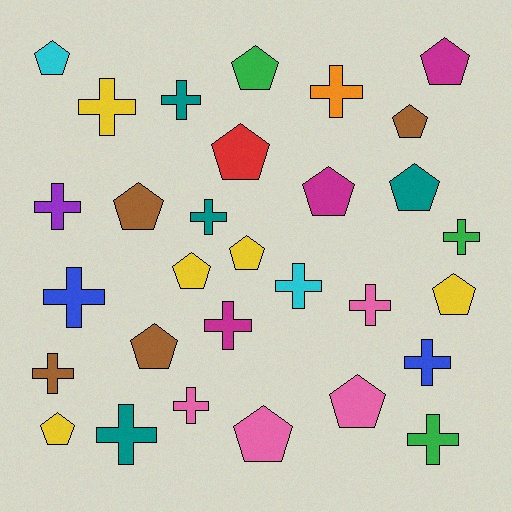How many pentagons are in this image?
There are 15 pentagons.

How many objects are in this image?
There are 30 objects.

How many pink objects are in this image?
There are 4 pink objects.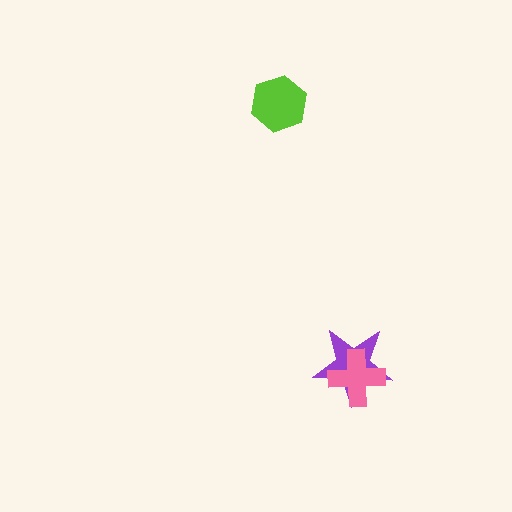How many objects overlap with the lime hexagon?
0 objects overlap with the lime hexagon.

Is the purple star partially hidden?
Yes, it is partially covered by another shape.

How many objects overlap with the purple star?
1 object overlaps with the purple star.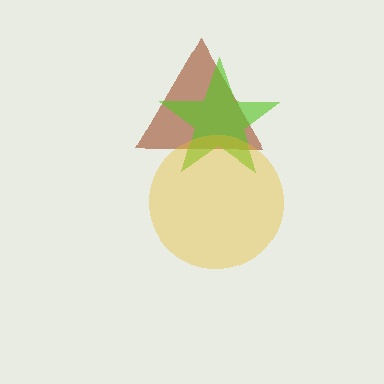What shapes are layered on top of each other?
The layered shapes are: a brown triangle, a lime star, a yellow circle.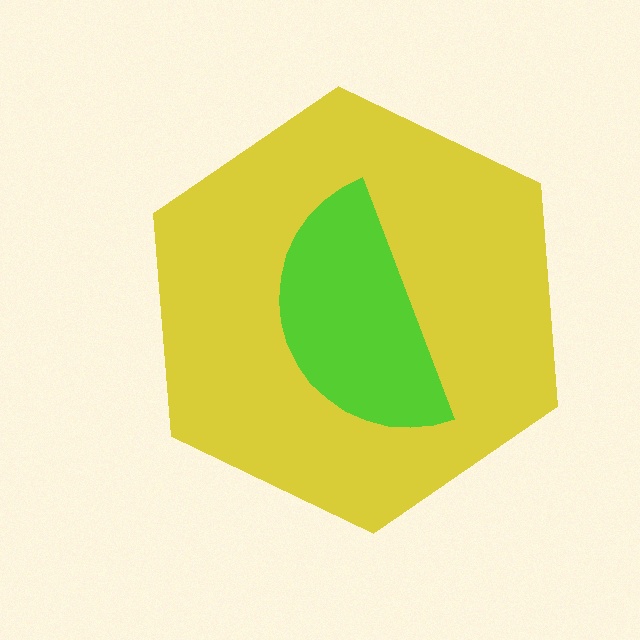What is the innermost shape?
The lime semicircle.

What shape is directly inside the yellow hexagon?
The lime semicircle.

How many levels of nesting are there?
2.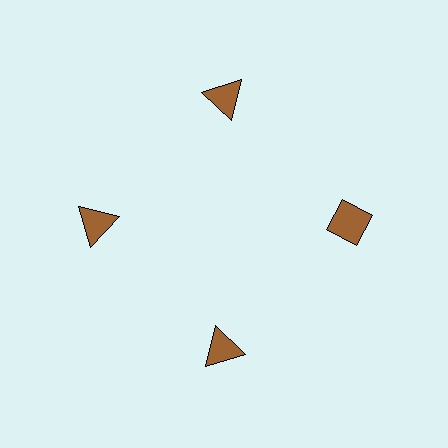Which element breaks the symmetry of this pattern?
The brown diamond at roughly the 3 o'clock position breaks the symmetry. All other shapes are brown triangles.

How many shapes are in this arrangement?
There are 4 shapes arranged in a ring pattern.